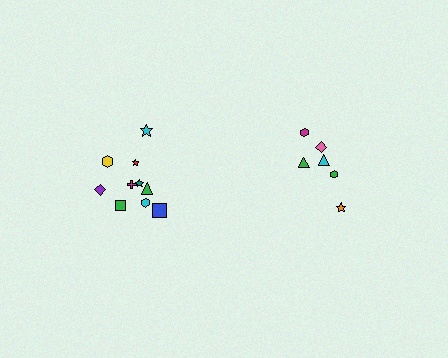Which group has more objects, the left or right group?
The left group.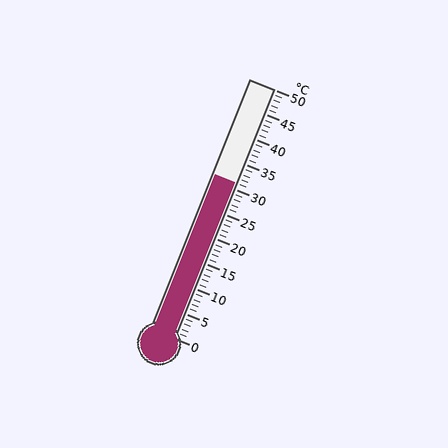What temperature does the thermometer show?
The thermometer shows approximately 31°C.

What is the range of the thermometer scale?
The thermometer scale ranges from 0°C to 50°C.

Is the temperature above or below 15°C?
The temperature is above 15°C.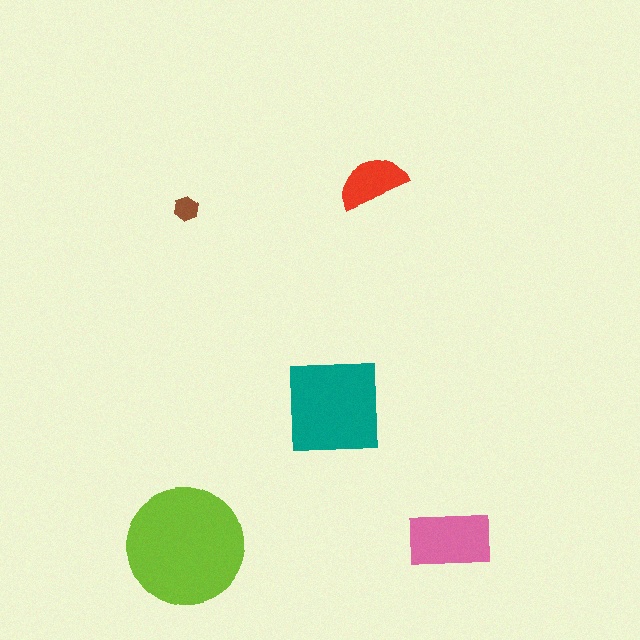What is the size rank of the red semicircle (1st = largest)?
4th.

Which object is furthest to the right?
The pink rectangle is rightmost.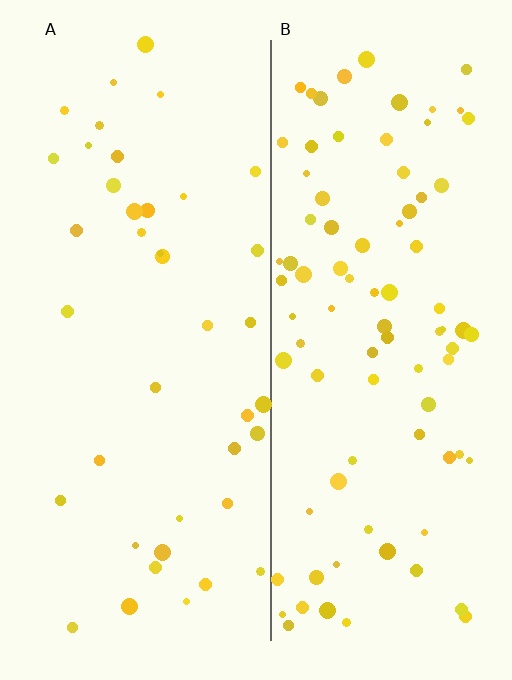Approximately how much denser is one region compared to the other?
Approximately 2.2× — region B over region A.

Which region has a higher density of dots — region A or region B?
B (the right).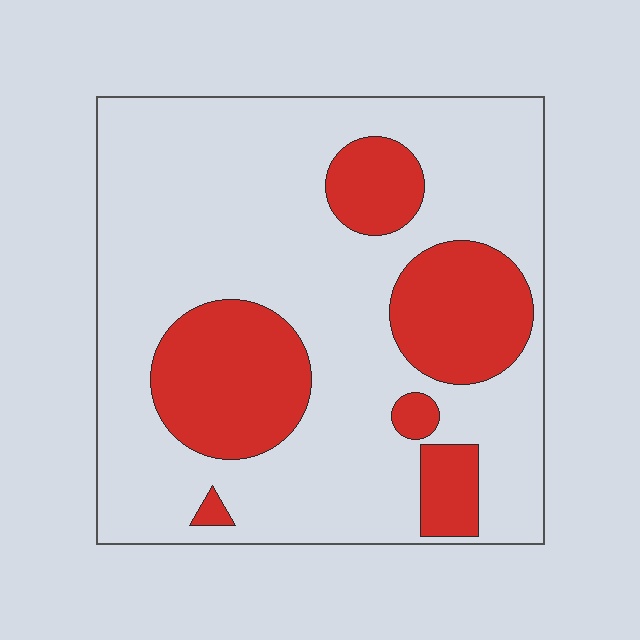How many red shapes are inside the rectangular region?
6.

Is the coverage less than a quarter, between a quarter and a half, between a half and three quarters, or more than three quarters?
Between a quarter and a half.